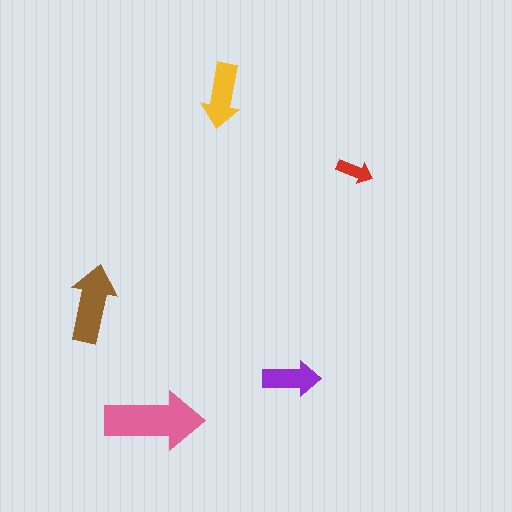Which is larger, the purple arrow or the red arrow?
The purple one.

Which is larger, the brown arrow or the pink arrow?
The pink one.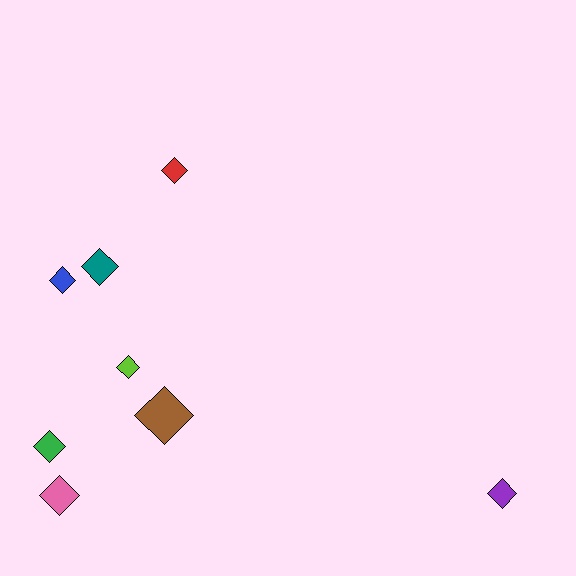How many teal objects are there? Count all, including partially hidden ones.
There is 1 teal object.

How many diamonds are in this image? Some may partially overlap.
There are 8 diamonds.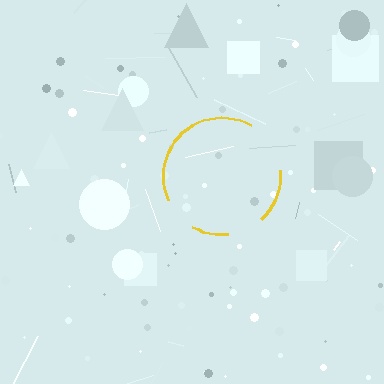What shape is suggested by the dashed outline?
The dashed outline suggests a circle.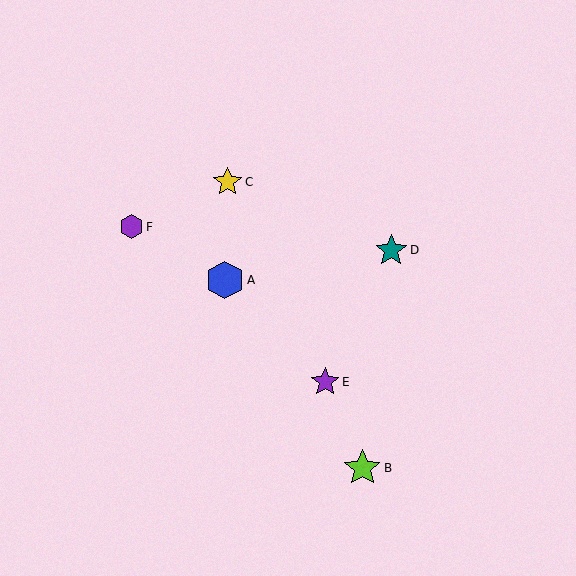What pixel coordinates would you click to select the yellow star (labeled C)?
Click at (228, 182) to select the yellow star C.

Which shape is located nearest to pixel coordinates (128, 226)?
The purple hexagon (labeled F) at (131, 227) is nearest to that location.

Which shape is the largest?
The blue hexagon (labeled A) is the largest.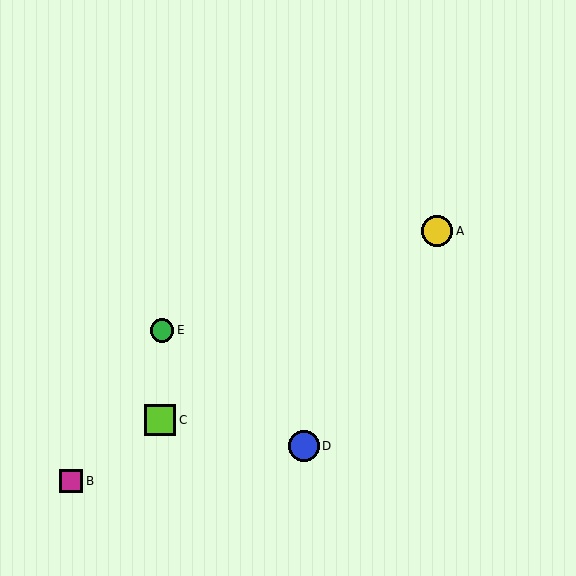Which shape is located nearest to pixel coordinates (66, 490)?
The magenta square (labeled B) at (71, 481) is nearest to that location.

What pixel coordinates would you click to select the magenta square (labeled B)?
Click at (71, 481) to select the magenta square B.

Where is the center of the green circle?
The center of the green circle is at (162, 330).